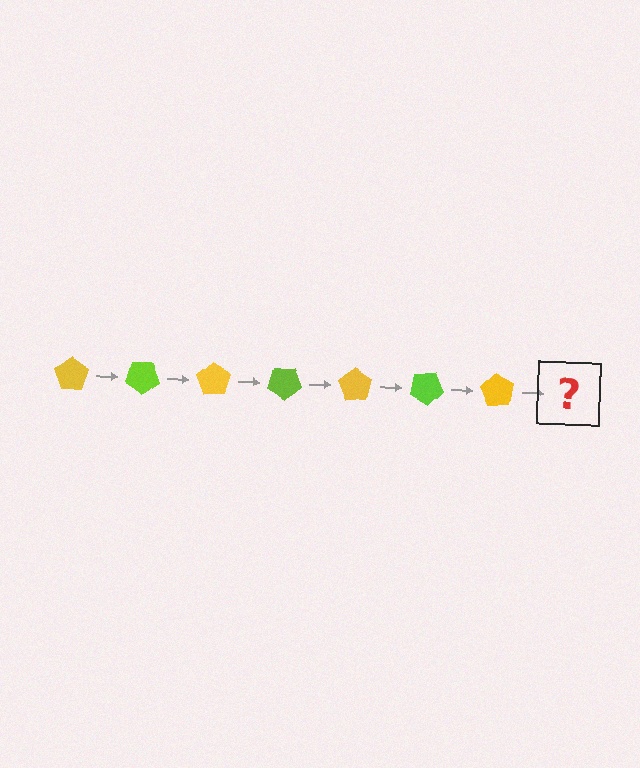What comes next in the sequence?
The next element should be a lime pentagon, rotated 245 degrees from the start.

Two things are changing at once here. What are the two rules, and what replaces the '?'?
The two rules are that it rotates 35 degrees each step and the color cycles through yellow and lime. The '?' should be a lime pentagon, rotated 245 degrees from the start.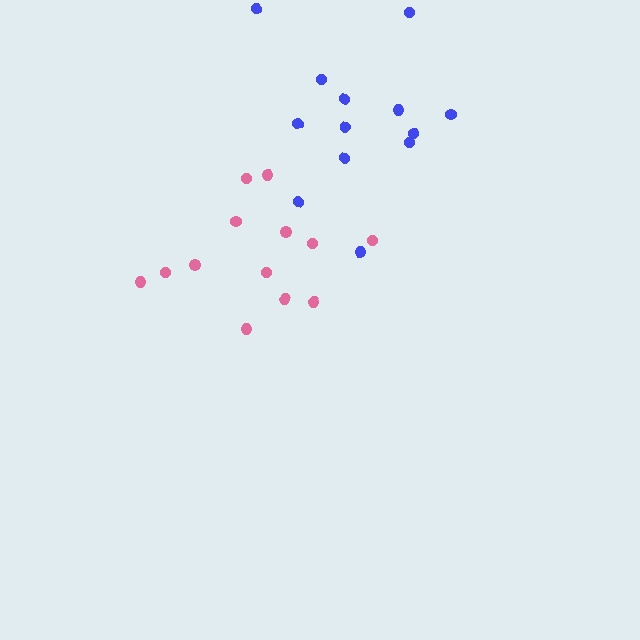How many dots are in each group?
Group 1: 13 dots, Group 2: 13 dots (26 total).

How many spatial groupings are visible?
There are 2 spatial groupings.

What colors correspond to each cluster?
The clusters are colored: pink, blue.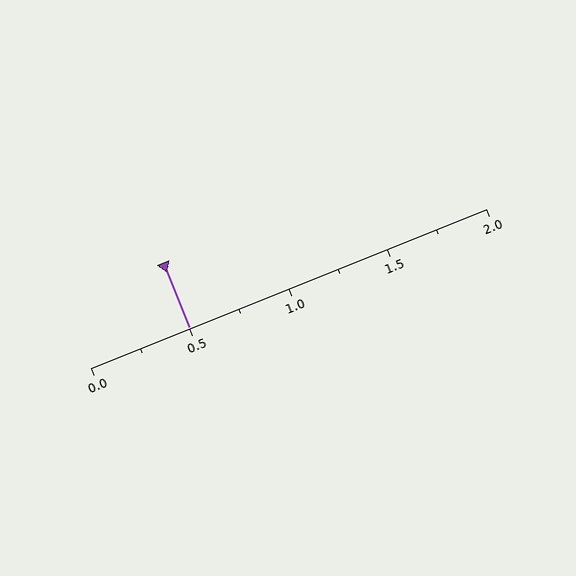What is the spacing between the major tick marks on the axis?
The major ticks are spaced 0.5 apart.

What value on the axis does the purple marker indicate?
The marker indicates approximately 0.5.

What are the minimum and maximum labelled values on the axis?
The axis runs from 0.0 to 2.0.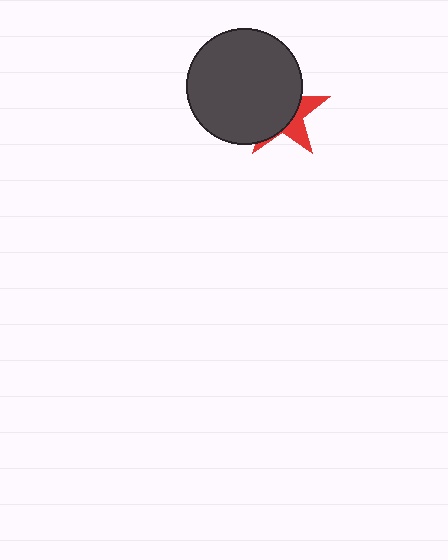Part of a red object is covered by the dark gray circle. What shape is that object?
It is a star.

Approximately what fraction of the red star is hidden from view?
Roughly 67% of the red star is hidden behind the dark gray circle.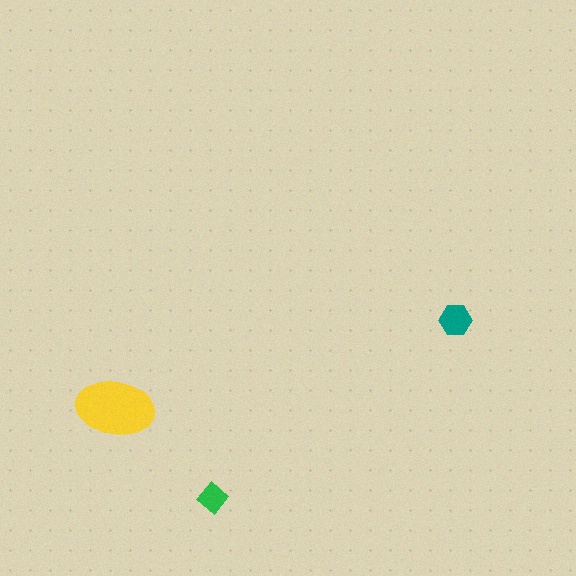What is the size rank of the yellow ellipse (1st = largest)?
1st.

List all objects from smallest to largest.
The green diamond, the teal hexagon, the yellow ellipse.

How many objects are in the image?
There are 3 objects in the image.